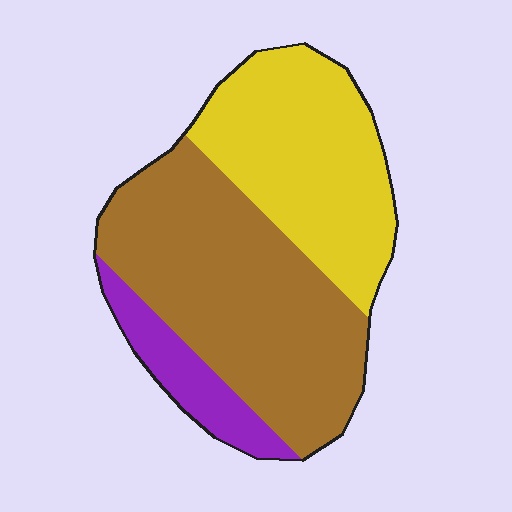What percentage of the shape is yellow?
Yellow covers 37% of the shape.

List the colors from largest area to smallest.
From largest to smallest: brown, yellow, purple.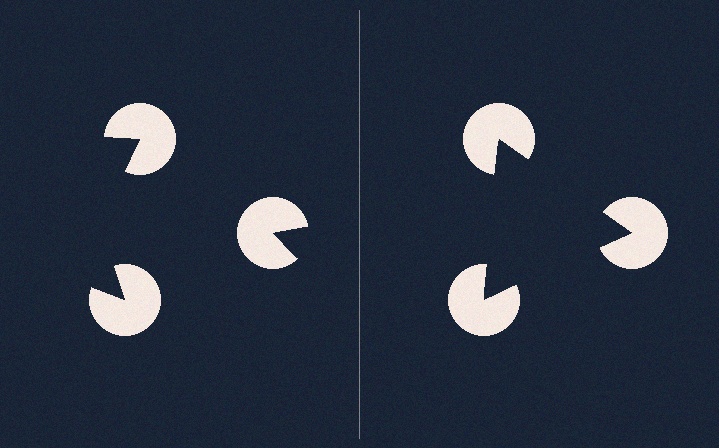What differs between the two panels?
The pac-man discs are positioned identically on both sides; only the wedge orientations differ. On the right they align to a triangle; on the left they are misaligned.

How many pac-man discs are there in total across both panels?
6 — 3 on each side.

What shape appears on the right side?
An illusory triangle.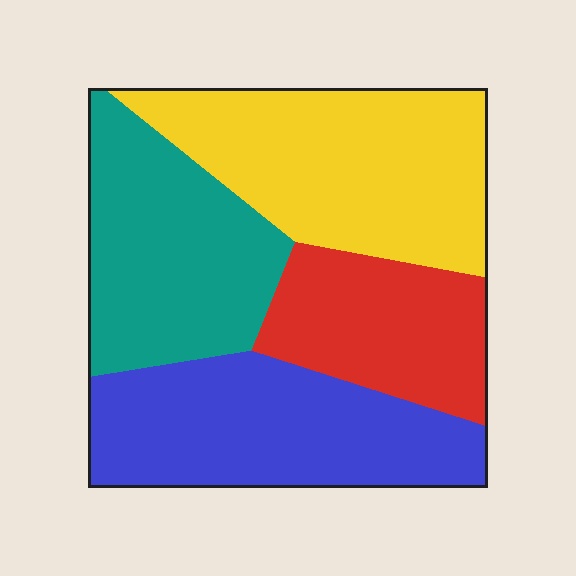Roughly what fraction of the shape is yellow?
Yellow covers roughly 30% of the shape.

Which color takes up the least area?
Red, at roughly 20%.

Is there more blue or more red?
Blue.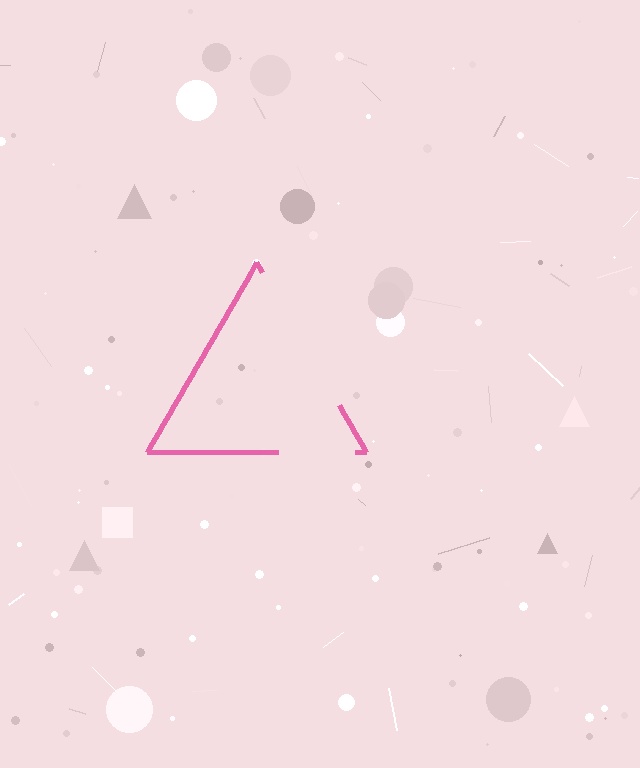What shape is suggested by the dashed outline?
The dashed outline suggests a triangle.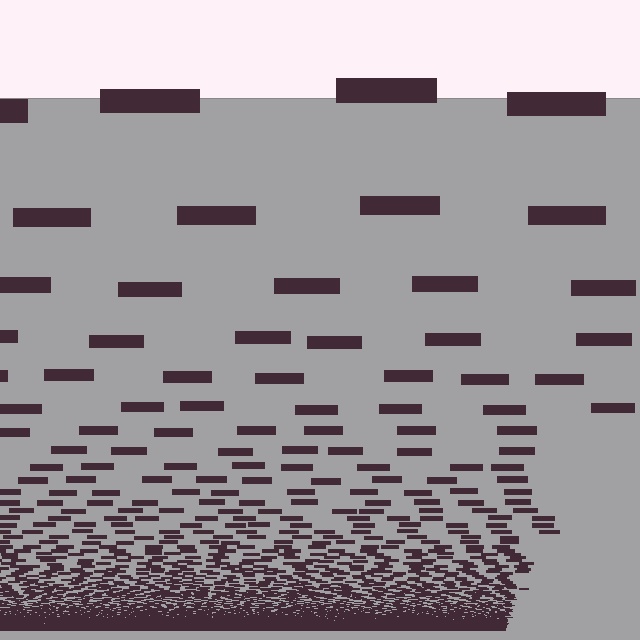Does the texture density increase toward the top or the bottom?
Density increases toward the bottom.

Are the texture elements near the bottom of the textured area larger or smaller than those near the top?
Smaller. The gradient is inverted — elements near the bottom are smaller and denser.